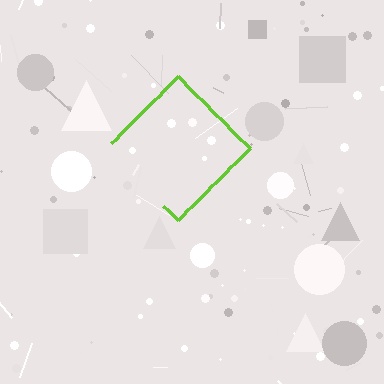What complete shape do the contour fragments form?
The contour fragments form a diamond.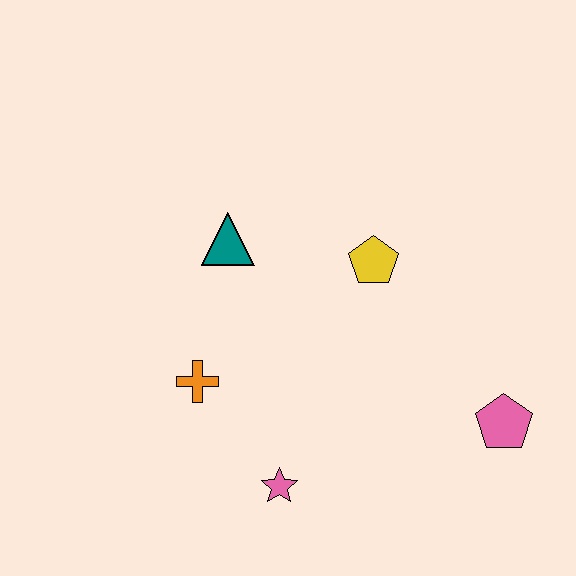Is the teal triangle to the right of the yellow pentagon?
No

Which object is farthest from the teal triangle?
The pink pentagon is farthest from the teal triangle.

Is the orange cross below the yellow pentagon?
Yes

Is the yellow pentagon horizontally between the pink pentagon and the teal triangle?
Yes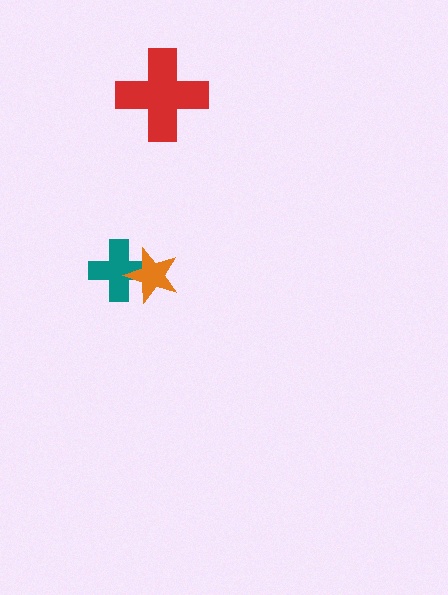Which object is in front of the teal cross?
The orange star is in front of the teal cross.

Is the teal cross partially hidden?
Yes, it is partially covered by another shape.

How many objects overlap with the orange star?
1 object overlaps with the orange star.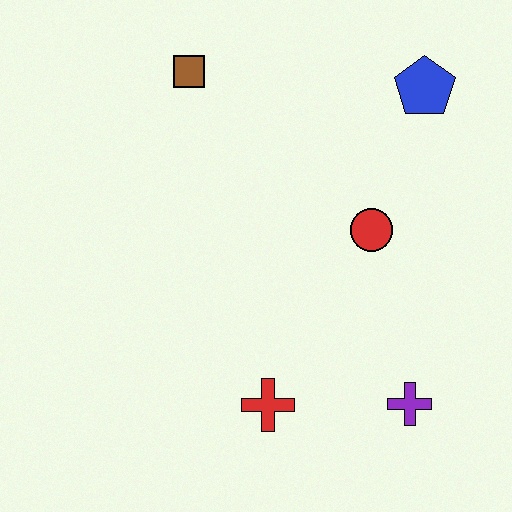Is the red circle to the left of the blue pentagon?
Yes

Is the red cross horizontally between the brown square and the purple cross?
Yes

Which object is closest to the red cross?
The purple cross is closest to the red cross.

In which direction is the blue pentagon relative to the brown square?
The blue pentagon is to the right of the brown square.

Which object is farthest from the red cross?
The blue pentagon is farthest from the red cross.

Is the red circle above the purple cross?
Yes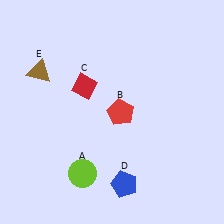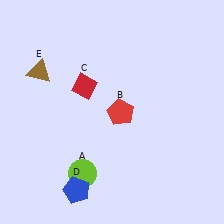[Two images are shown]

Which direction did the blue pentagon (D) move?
The blue pentagon (D) moved left.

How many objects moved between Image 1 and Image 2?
1 object moved between the two images.